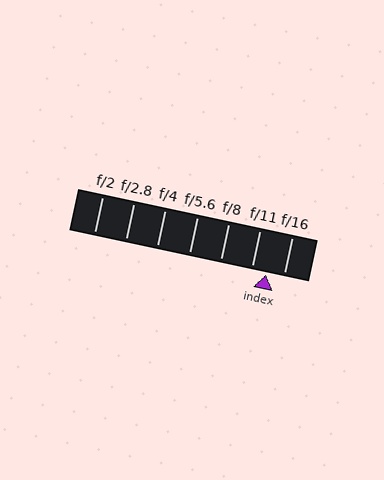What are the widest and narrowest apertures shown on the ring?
The widest aperture shown is f/2 and the narrowest is f/16.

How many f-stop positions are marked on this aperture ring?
There are 7 f-stop positions marked.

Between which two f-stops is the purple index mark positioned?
The index mark is between f/11 and f/16.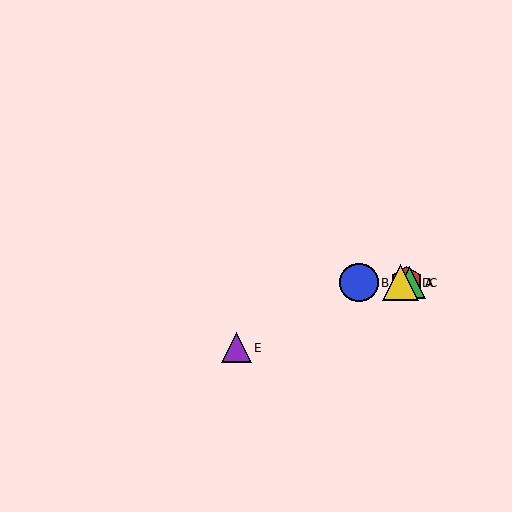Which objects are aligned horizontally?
Objects A, B, C, D are aligned horizontally.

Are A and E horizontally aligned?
No, A is at y≈283 and E is at y≈348.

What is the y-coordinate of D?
Object D is at y≈283.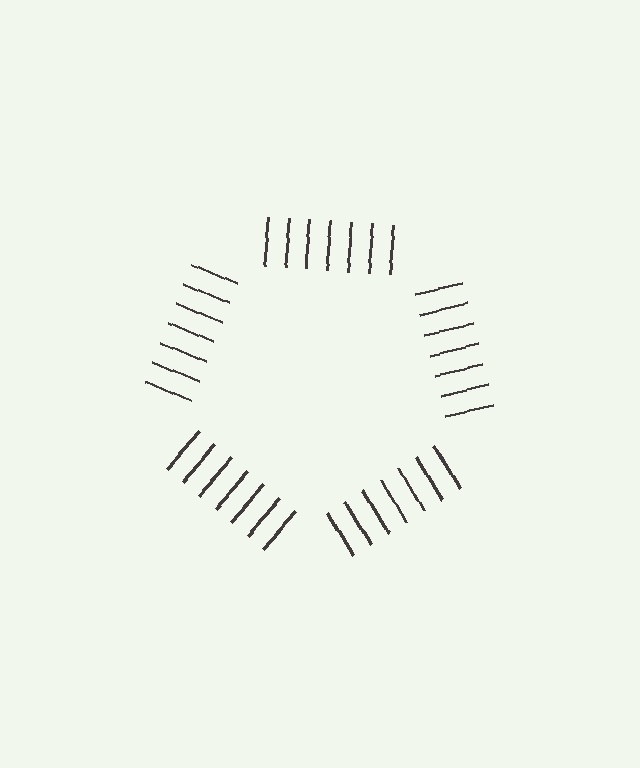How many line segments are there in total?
35 — 7 along each of the 5 edges.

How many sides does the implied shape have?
5 sides — the line-ends trace a pentagon.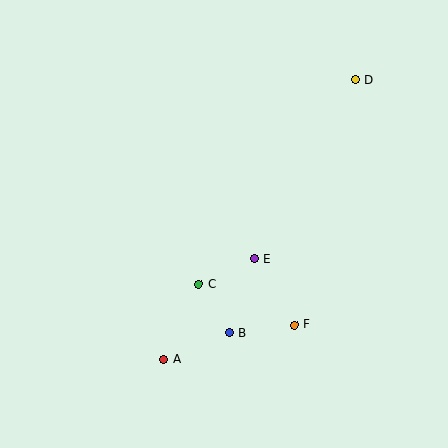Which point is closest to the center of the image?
Point E at (254, 259) is closest to the center.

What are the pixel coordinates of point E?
Point E is at (254, 259).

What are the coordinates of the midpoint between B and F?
The midpoint between B and F is at (262, 329).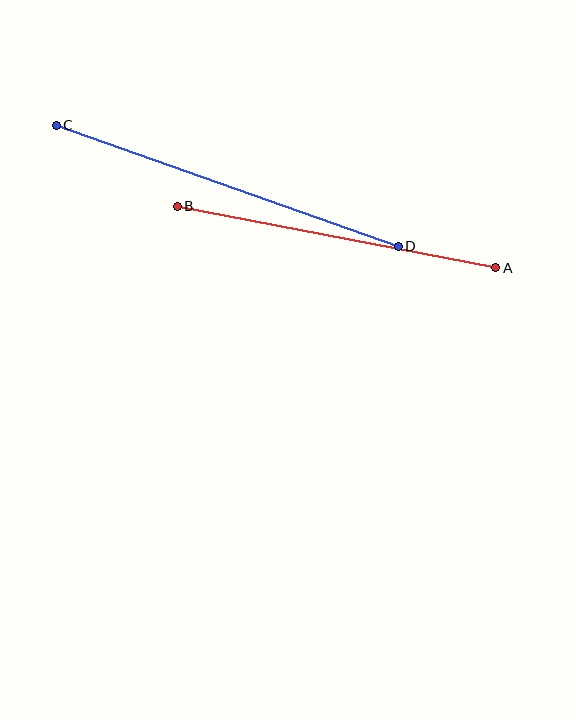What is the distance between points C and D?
The distance is approximately 363 pixels.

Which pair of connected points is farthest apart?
Points C and D are farthest apart.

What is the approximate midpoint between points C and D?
The midpoint is at approximately (227, 186) pixels.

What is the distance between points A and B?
The distance is approximately 325 pixels.